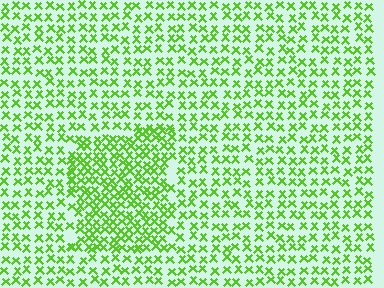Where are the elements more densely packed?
The elements are more densely packed inside the rectangle boundary.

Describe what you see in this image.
The image contains small lime elements arranged at two different densities. A rectangle-shaped region is visible where the elements are more densely packed than the surrounding area.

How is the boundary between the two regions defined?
The boundary is defined by a change in element density (approximately 1.7x ratio). All elements are the same color, size, and shape.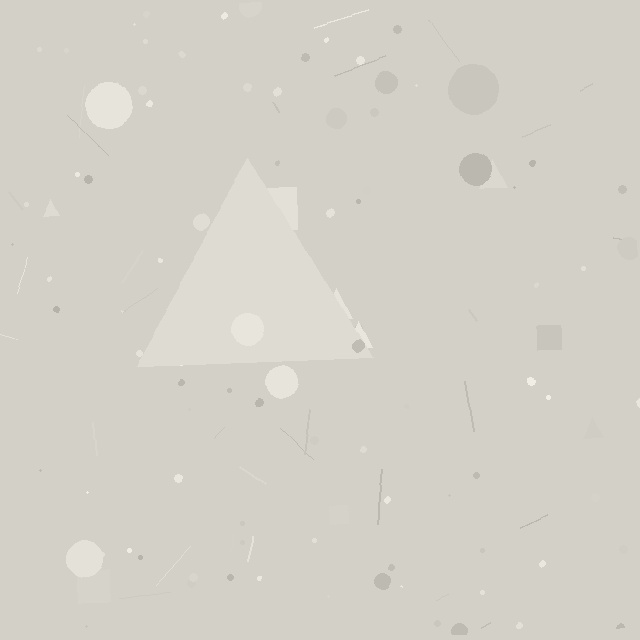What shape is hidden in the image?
A triangle is hidden in the image.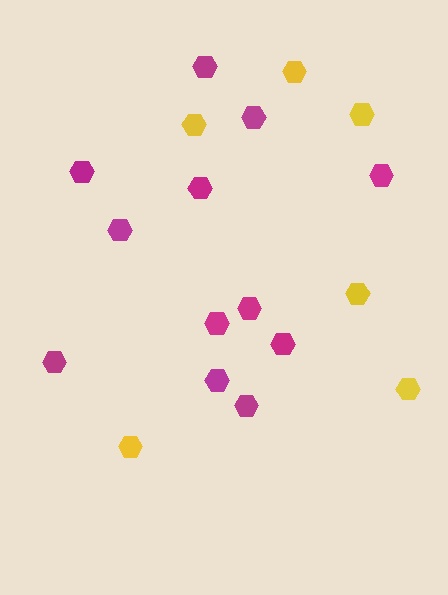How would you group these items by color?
There are 2 groups: one group of yellow hexagons (6) and one group of magenta hexagons (12).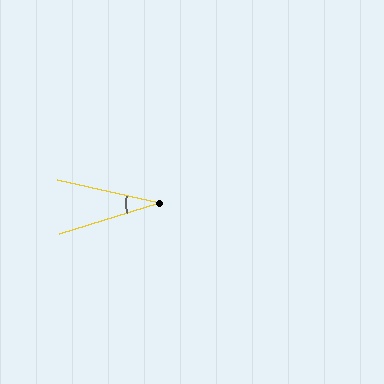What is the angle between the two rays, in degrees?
Approximately 30 degrees.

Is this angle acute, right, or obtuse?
It is acute.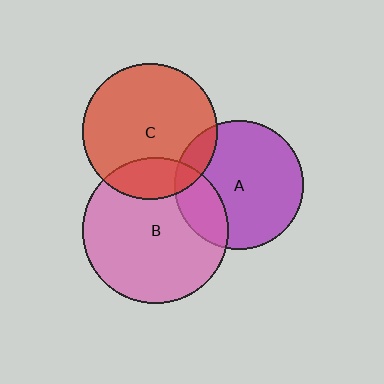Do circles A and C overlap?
Yes.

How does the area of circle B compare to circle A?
Approximately 1.3 times.